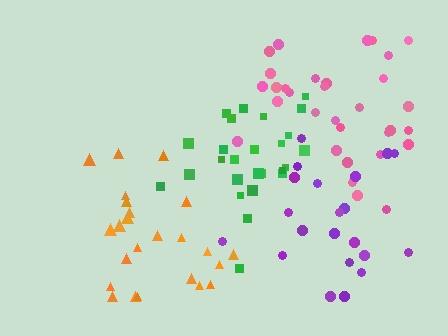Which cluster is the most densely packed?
Green.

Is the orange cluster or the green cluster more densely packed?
Green.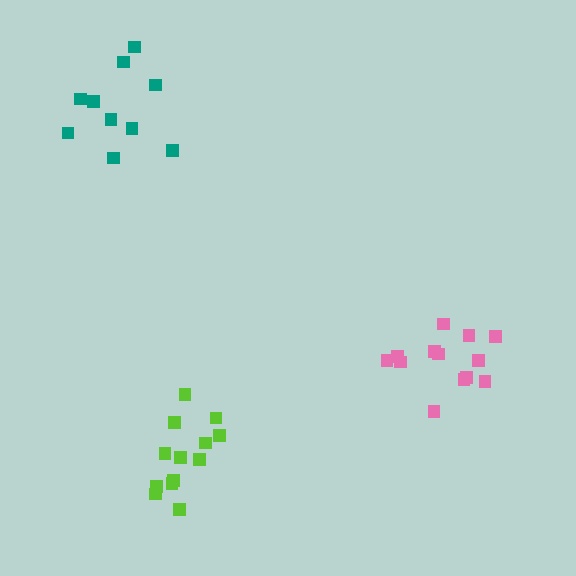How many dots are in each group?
Group 1: 13 dots, Group 2: 13 dots, Group 3: 10 dots (36 total).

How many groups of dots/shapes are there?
There are 3 groups.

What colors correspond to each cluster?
The clusters are colored: pink, lime, teal.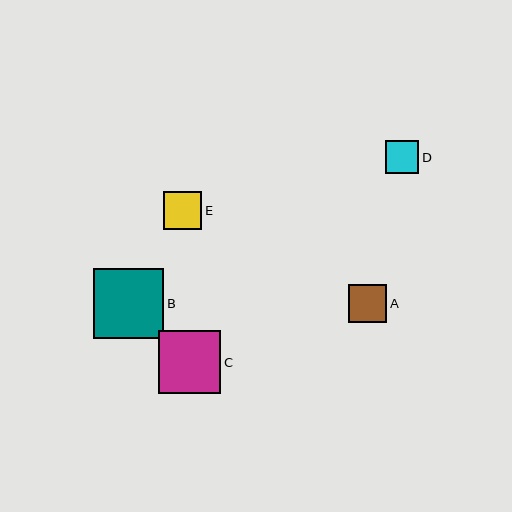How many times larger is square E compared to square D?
Square E is approximately 1.2 times the size of square D.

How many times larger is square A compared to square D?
Square A is approximately 1.2 times the size of square D.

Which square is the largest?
Square B is the largest with a size of approximately 71 pixels.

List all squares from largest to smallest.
From largest to smallest: B, C, A, E, D.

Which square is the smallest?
Square D is the smallest with a size of approximately 33 pixels.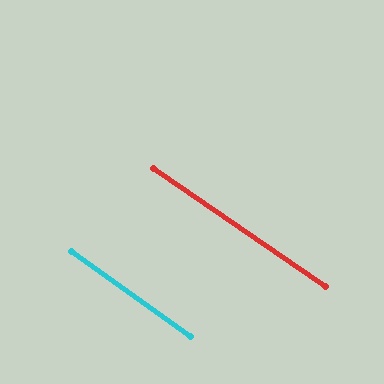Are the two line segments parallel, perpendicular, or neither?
Parallel — their directions differ by only 1.1°.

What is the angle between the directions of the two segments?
Approximately 1 degree.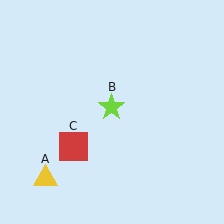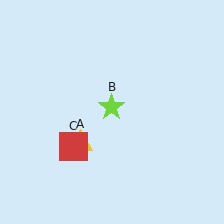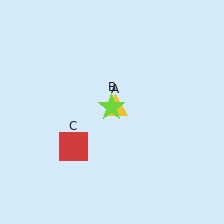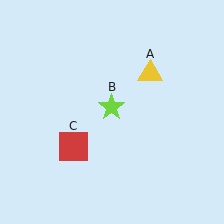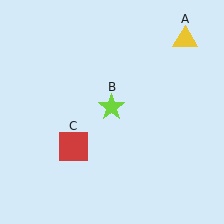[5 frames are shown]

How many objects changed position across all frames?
1 object changed position: yellow triangle (object A).